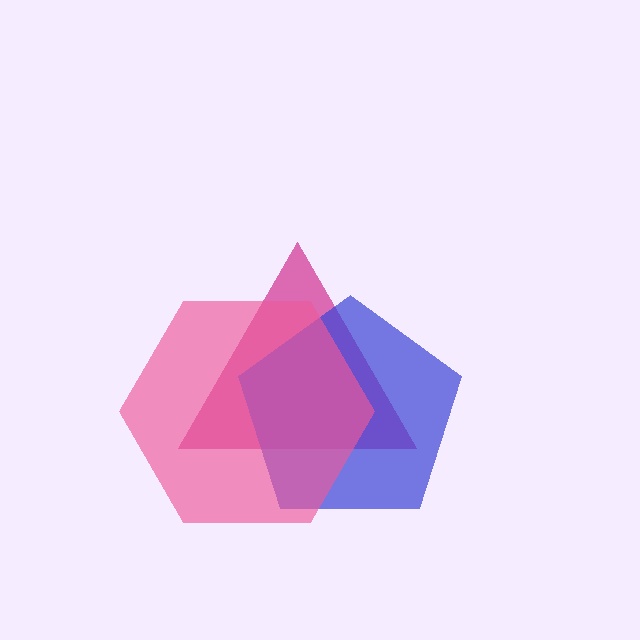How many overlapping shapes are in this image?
There are 3 overlapping shapes in the image.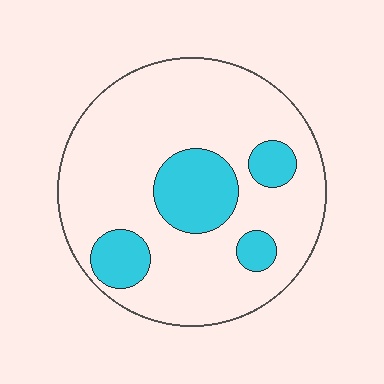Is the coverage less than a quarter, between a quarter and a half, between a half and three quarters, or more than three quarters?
Less than a quarter.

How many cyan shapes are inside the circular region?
4.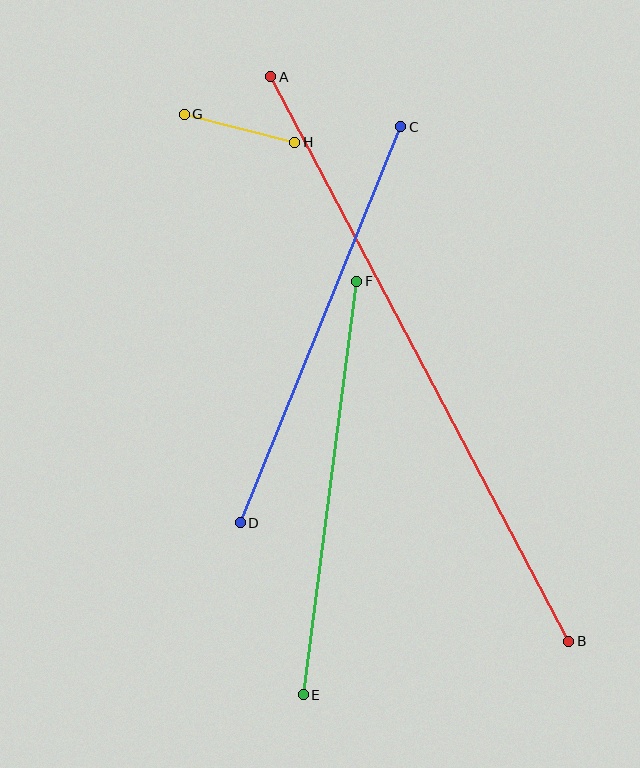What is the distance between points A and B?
The distance is approximately 638 pixels.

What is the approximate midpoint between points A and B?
The midpoint is at approximately (420, 359) pixels.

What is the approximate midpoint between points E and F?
The midpoint is at approximately (330, 488) pixels.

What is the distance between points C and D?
The distance is approximately 427 pixels.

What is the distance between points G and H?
The distance is approximately 114 pixels.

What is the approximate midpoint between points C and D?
The midpoint is at approximately (320, 325) pixels.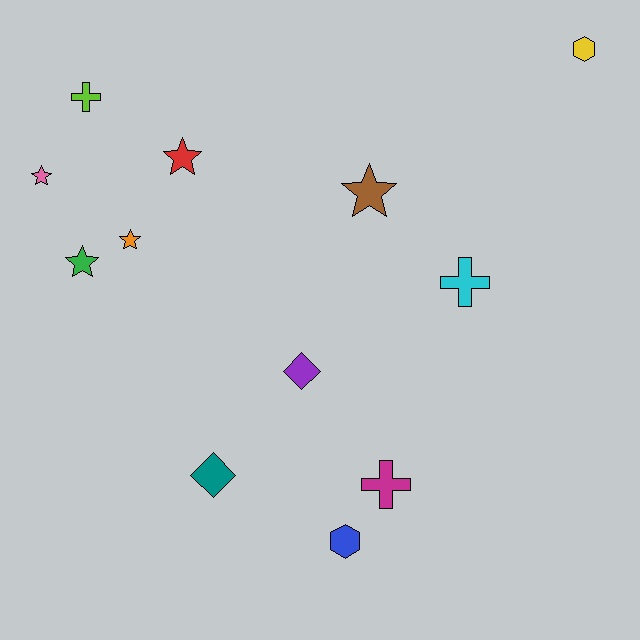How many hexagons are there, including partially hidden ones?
There are 2 hexagons.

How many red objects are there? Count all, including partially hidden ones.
There is 1 red object.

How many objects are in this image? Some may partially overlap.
There are 12 objects.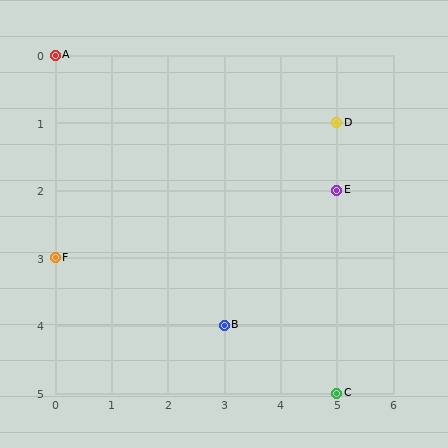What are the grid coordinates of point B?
Point B is at grid coordinates (3, 4).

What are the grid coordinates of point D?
Point D is at grid coordinates (5, 1).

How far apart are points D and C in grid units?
Points D and C are 4 rows apart.